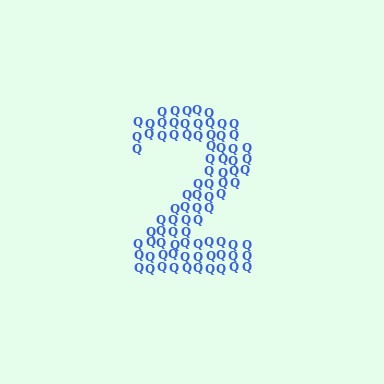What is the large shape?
The large shape is the digit 2.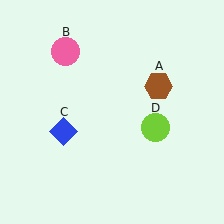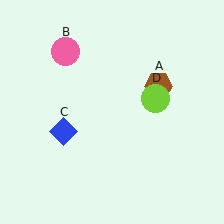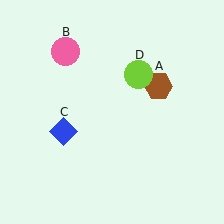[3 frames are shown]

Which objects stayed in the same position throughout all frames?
Brown hexagon (object A) and pink circle (object B) and blue diamond (object C) remained stationary.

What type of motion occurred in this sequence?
The lime circle (object D) rotated counterclockwise around the center of the scene.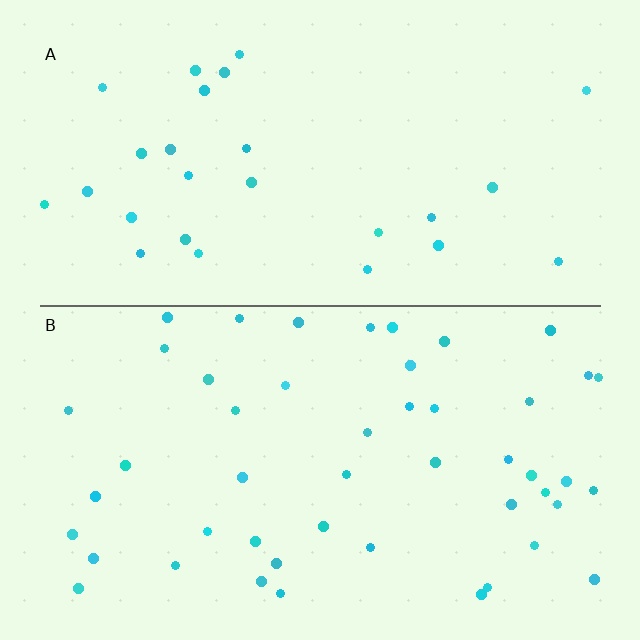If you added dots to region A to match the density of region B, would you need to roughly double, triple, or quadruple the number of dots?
Approximately double.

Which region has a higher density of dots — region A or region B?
B (the bottom).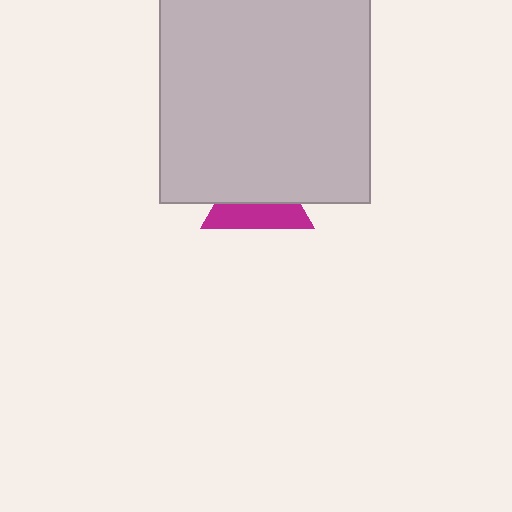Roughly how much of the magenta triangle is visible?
About half of it is visible (roughly 45%).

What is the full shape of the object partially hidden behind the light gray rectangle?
The partially hidden object is a magenta triangle.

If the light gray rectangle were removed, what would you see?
You would see the complete magenta triangle.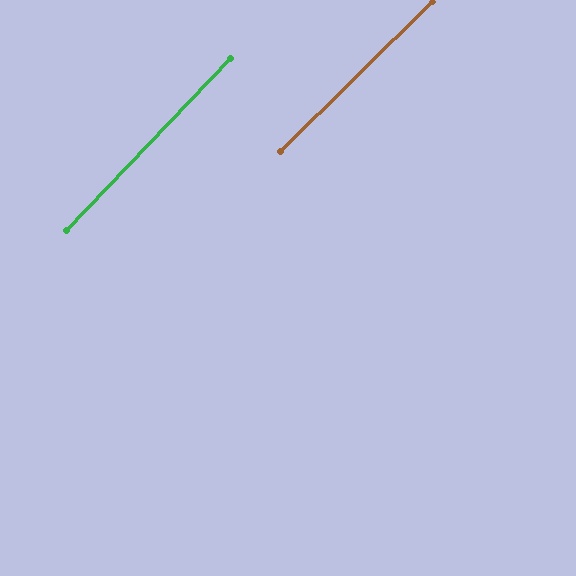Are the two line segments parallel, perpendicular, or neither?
Parallel — their directions differ by only 1.5°.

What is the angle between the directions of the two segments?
Approximately 2 degrees.